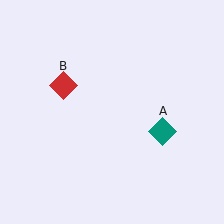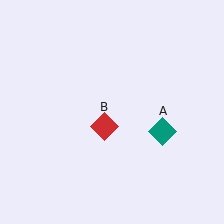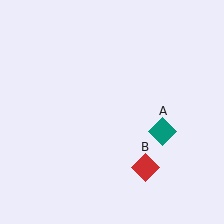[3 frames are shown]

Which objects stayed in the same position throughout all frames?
Teal diamond (object A) remained stationary.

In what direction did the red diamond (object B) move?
The red diamond (object B) moved down and to the right.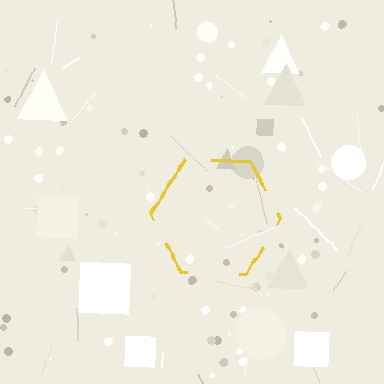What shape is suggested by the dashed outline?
The dashed outline suggests a hexagon.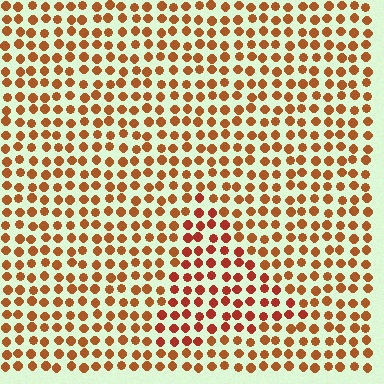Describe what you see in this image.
The image is filled with small brown elements in a uniform arrangement. A triangle-shaped region is visible where the elements are tinted to a slightly different hue, forming a subtle color boundary.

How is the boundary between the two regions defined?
The boundary is defined purely by a slight shift in hue (about 19 degrees). Spacing, size, and orientation are identical on both sides.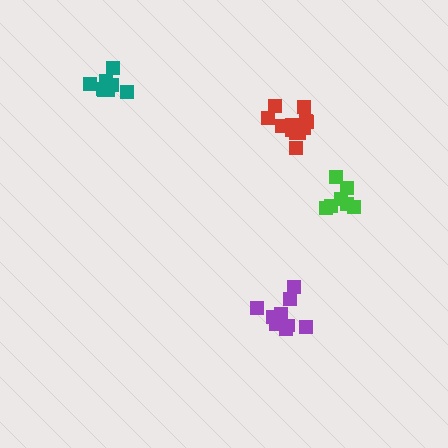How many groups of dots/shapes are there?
There are 4 groups.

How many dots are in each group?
Group 1: 7 dots, Group 2: 13 dots, Group 3: 8 dots, Group 4: 9 dots (37 total).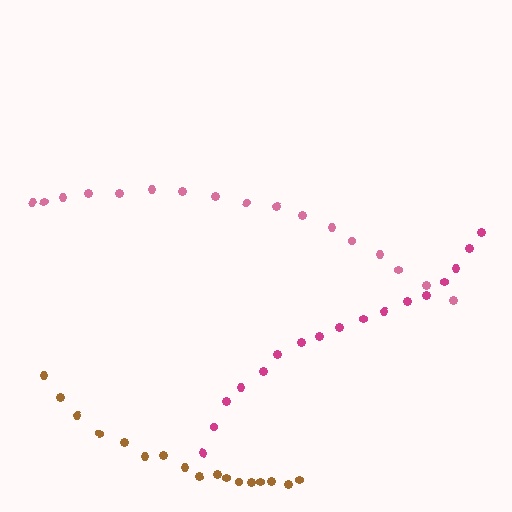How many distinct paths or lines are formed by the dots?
There are 3 distinct paths.